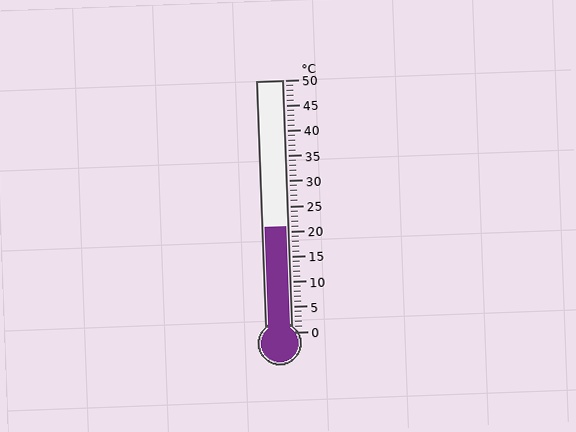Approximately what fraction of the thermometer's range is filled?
The thermometer is filled to approximately 40% of its range.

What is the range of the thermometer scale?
The thermometer scale ranges from 0°C to 50°C.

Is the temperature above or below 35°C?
The temperature is below 35°C.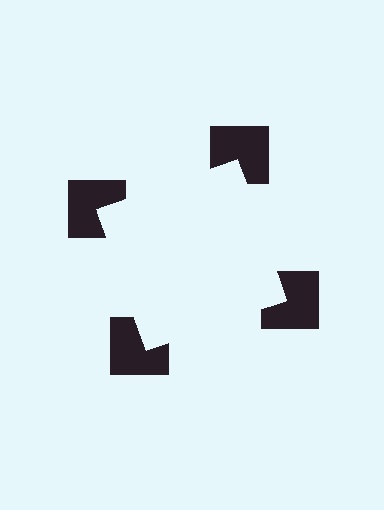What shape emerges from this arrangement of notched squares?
An illusory square — its edges are inferred from the aligned wedge cuts in the notched squares, not physically drawn.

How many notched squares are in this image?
There are 4 — one at each vertex of the illusory square.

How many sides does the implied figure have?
4 sides.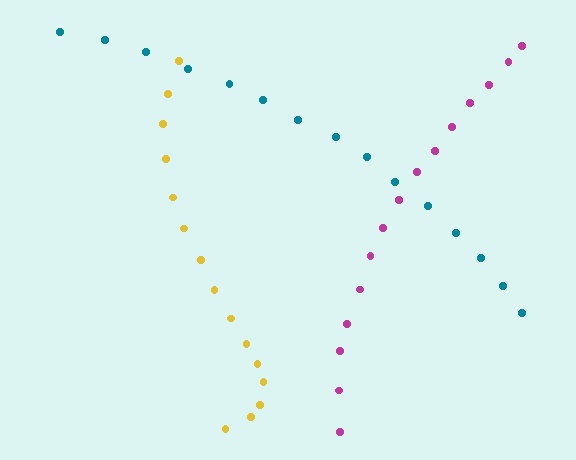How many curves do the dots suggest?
There are 3 distinct paths.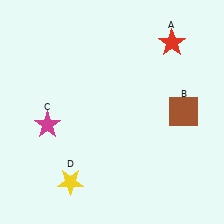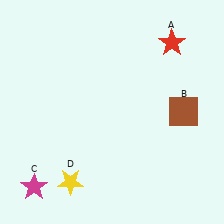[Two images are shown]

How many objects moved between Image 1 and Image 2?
1 object moved between the two images.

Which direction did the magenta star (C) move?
The magenta star (C) moved down.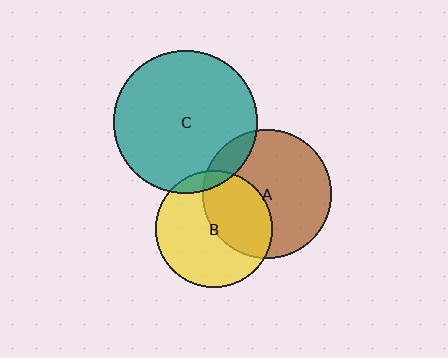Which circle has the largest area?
Circle C (teal).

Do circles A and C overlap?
Yes.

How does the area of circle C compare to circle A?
Approximately 1.2 times.